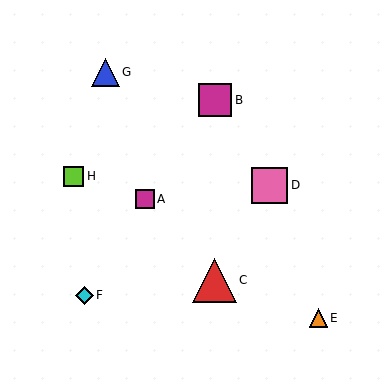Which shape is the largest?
The red triangle (labeled C) is the largest.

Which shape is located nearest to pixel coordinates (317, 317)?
The orange triangle (labeled E) at (318, 318) is nearest to that location.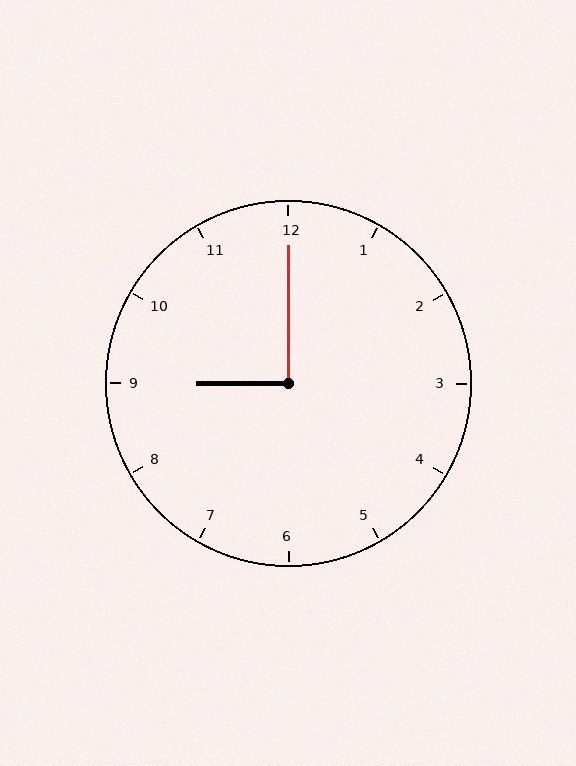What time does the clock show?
9:00.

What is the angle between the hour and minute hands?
Approximately 90 degrees.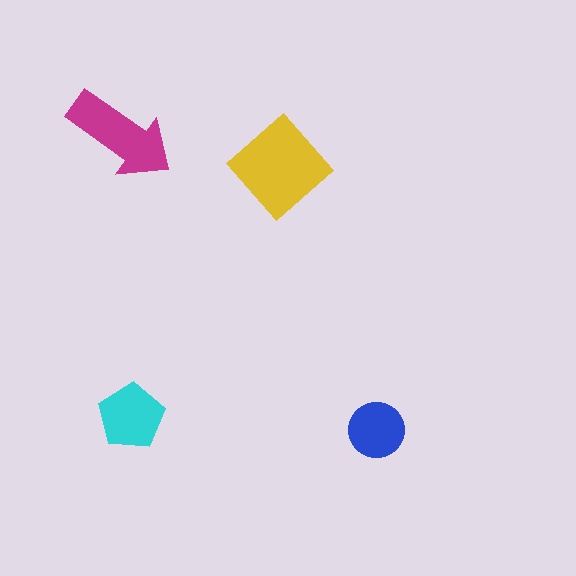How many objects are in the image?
There are 4 objects in the image.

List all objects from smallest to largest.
The blue circle, the cyan pentagon, the magenta arrow, the yellow diamond.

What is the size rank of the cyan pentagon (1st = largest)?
3rd.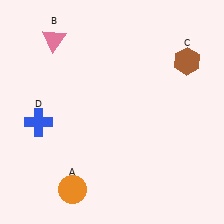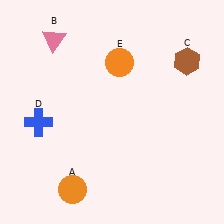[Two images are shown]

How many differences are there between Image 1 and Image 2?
There is 1 difference between the two images.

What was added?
An orange circle (E) was added in Image 2.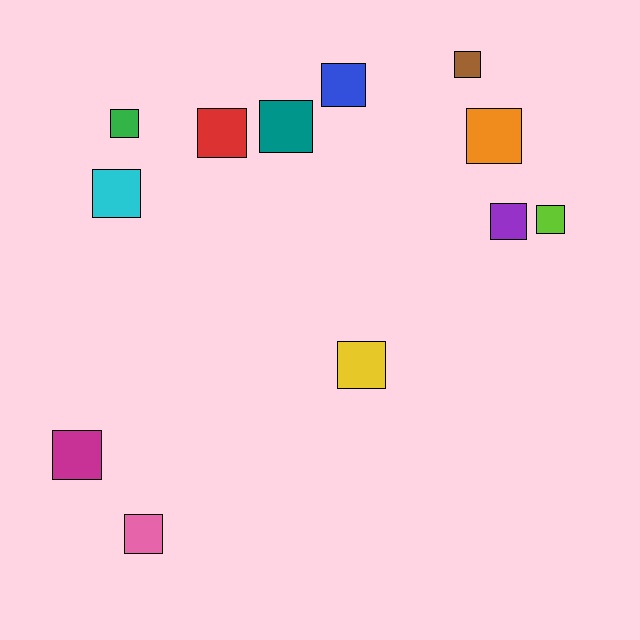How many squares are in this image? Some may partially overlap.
There are 12 squares.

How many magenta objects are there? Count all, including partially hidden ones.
There is 1 magenta object.